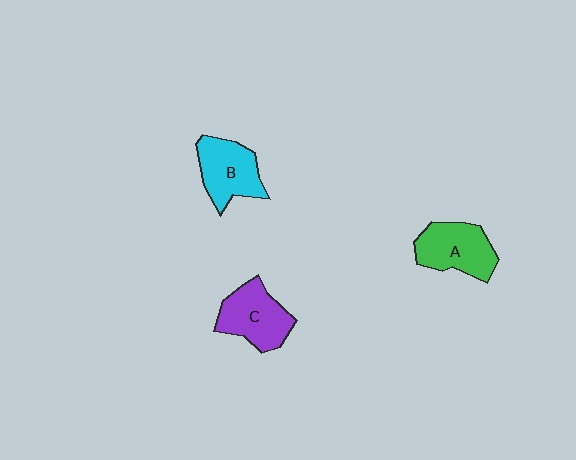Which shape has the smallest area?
Shape B (cyan).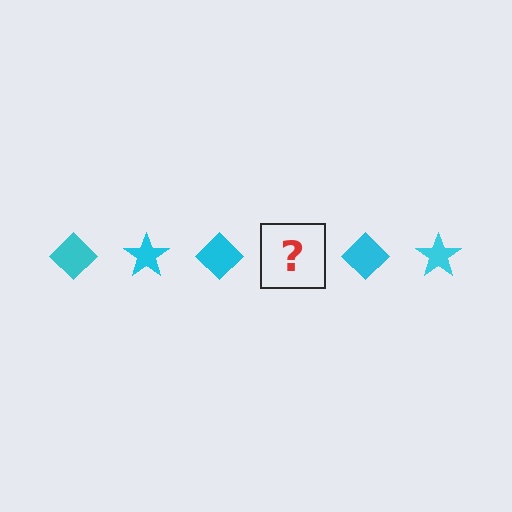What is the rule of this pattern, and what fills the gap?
The rule is that the pattern cycles through diamond, star shapes in cyan. The gap should be filled with a cyan star.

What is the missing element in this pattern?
The missing element is a cyan star.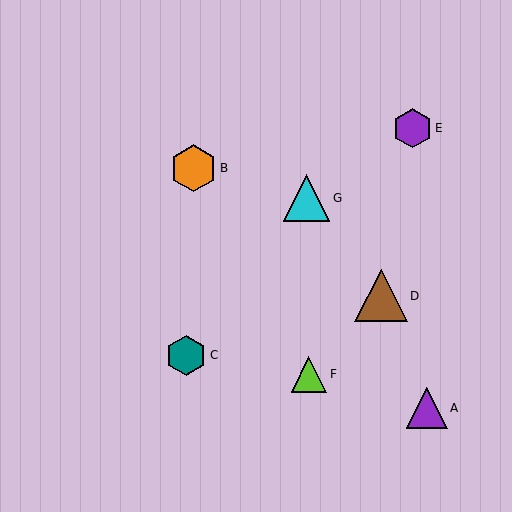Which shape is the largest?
The brown triangle (labeled D) is the largest.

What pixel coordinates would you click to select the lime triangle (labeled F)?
Click at (309, 374) to select the lime triangle F.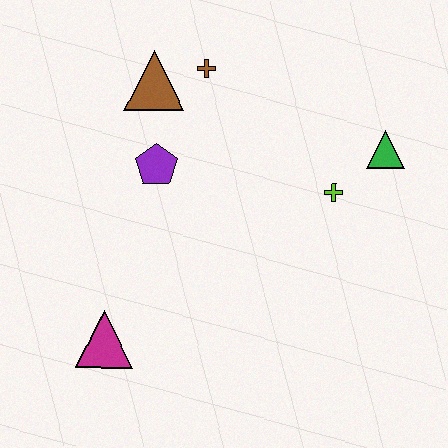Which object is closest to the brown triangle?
The brown cross is closest to the brown triangle.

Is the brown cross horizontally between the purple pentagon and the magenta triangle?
No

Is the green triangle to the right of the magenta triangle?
Yes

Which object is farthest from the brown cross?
The magenta triangle is farthest from the brown cross.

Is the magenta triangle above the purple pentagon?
No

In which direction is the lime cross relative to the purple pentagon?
The lime cross is to the right of the purple pentagon.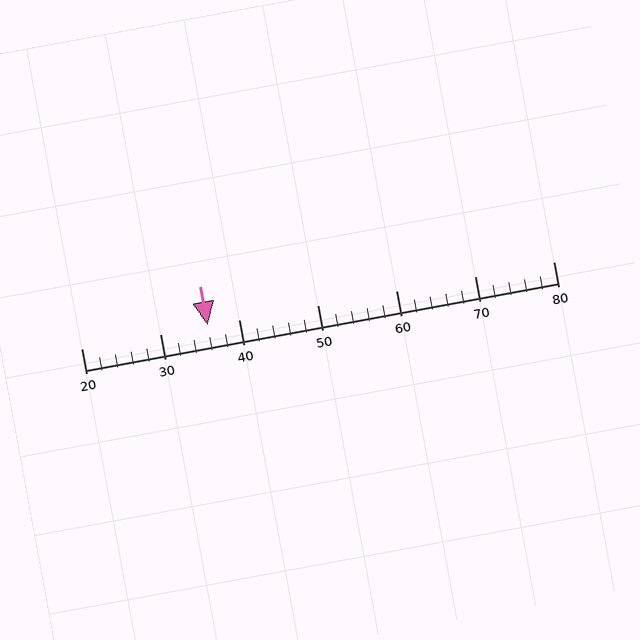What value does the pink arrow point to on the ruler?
The pink arrow points to approximately 36.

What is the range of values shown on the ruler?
The ruler shows values from 20 to 80.